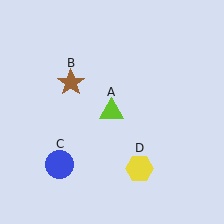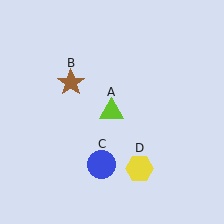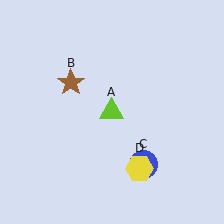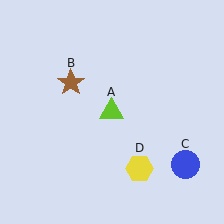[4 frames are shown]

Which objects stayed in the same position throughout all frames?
Lime triangle (object A) and brown star (object B) and yellow hexagon (object D) remained stationary.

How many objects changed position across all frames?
1 object changed position: blue circle (object C).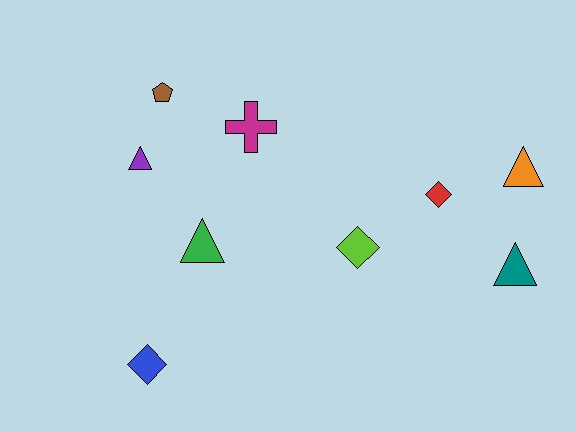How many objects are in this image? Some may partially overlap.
There are 9 objects.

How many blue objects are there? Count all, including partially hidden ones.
There is 1 blue object.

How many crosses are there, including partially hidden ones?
There is 1 cross.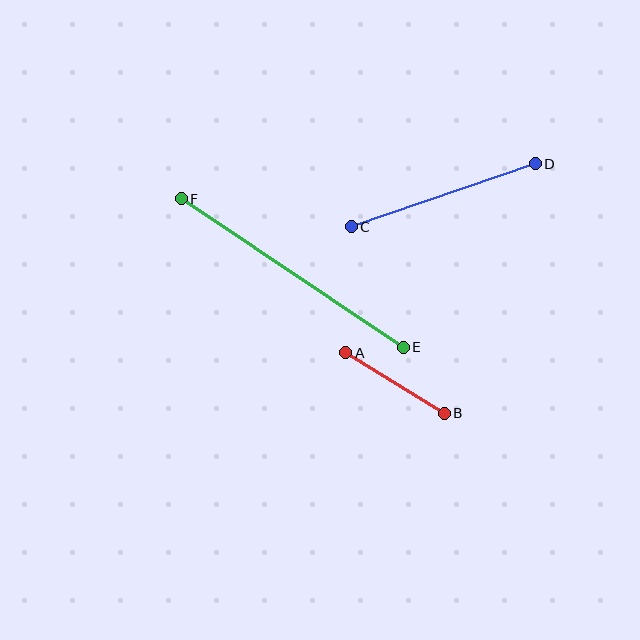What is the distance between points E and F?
The distance is approximately 267 pixels.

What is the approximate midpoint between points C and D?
The midpoint is at approximately (443, 195) pixels.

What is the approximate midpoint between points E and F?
The midpoint is at approximately (292, 273) pixels.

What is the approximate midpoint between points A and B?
The midpoint is at approximately (395, 383) pixels.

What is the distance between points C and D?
The distance is approximately 195 pixels.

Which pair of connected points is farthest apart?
Points E and F are farthest apart.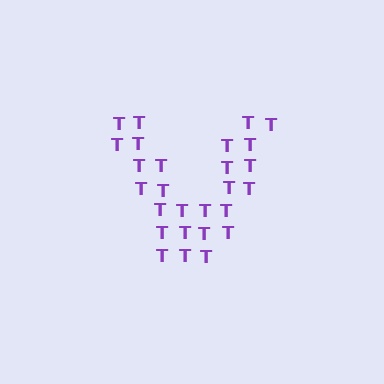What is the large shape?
The large shape is the letter V.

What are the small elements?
The small elements are letter T's.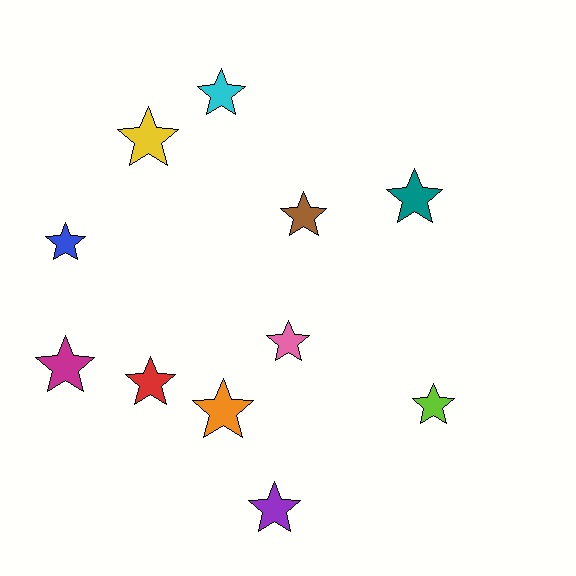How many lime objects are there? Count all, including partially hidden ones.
There is 1 lime object.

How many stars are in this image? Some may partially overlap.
There are 11 stars.